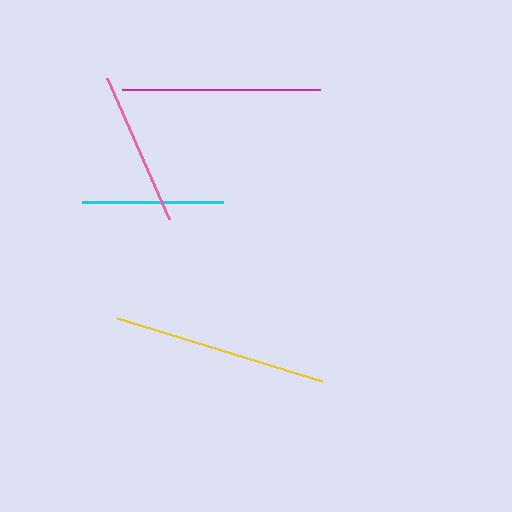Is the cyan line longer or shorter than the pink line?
The pink line is longer than the cyan line.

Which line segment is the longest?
The yellow line is the longest at approximately 214 pixels.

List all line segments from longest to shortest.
From longest to shortest: yellow, magenta, pink, cyan.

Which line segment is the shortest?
The cyan line is the shortest at approximately 141 pixels.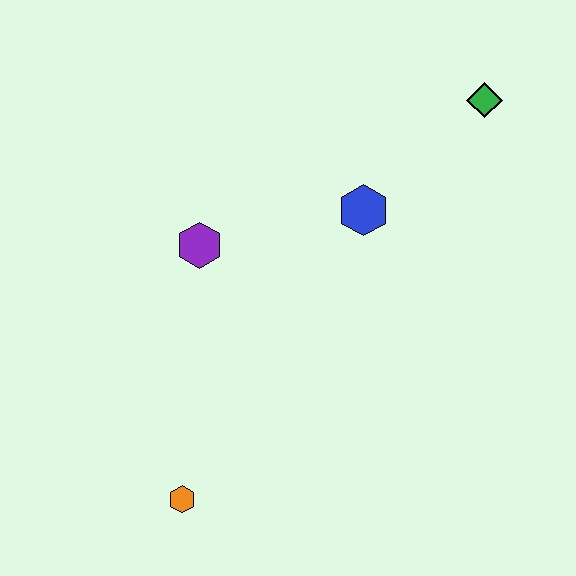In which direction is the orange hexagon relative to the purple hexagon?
The orange hexagon is below the purple hexagon.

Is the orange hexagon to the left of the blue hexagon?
Yes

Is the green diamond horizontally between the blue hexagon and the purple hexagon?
No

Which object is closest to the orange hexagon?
The purple hexagon is closest to the orange hexagon.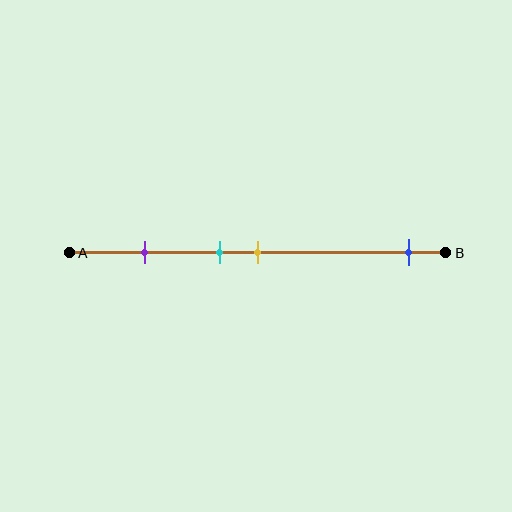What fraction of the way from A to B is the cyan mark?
The cyan mark is approximately 40% (0.4) of the way from A to B.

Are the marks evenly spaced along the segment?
No, the marks are not evenly spaced.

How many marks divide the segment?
There are 4 marks dividing the segment.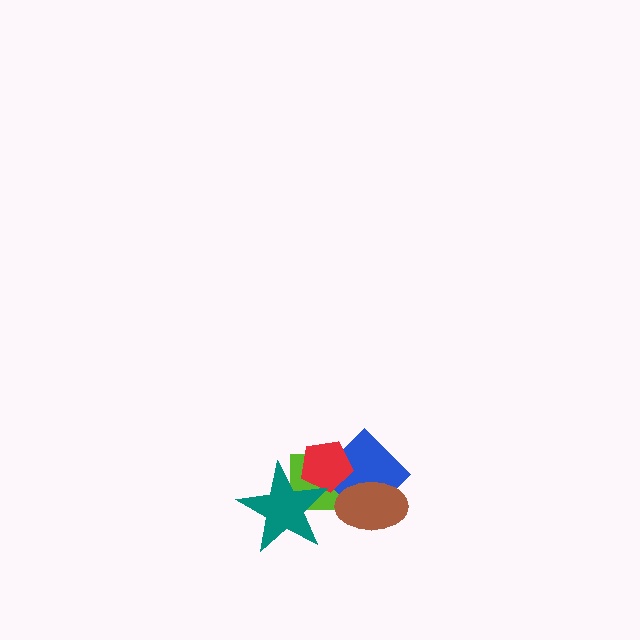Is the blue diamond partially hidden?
Yes, it is partially covered by another shape.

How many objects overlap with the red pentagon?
3 objects overlap with the red pentagon.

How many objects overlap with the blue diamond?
3 objects overlap with the blue diamond.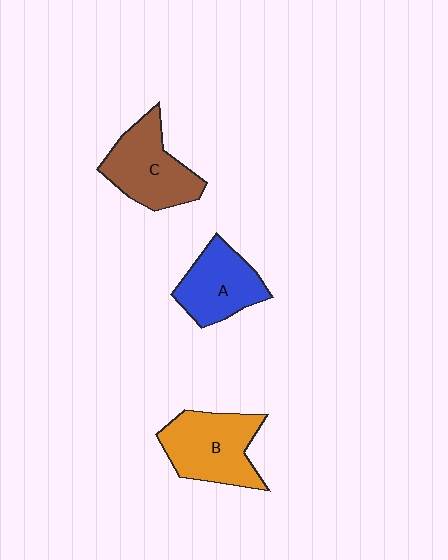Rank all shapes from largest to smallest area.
From largest to smallest: B (orange), C (brown), A (blue).